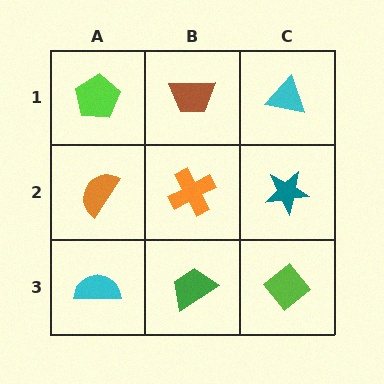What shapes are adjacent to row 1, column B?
An orange cross (row 2, column B), a lime pentagon (row 1, column A), a cyan triangle (row 1, column C).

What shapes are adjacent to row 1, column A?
An orange semicircle (row 2, column A), a brown trapezoid (row 1, column B).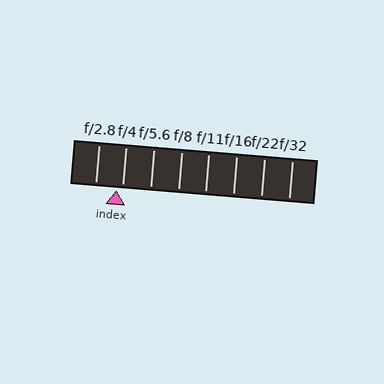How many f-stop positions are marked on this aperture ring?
There are 8 f-stop positions marked.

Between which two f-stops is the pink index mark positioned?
The index mark is between f/2.8 and f/4.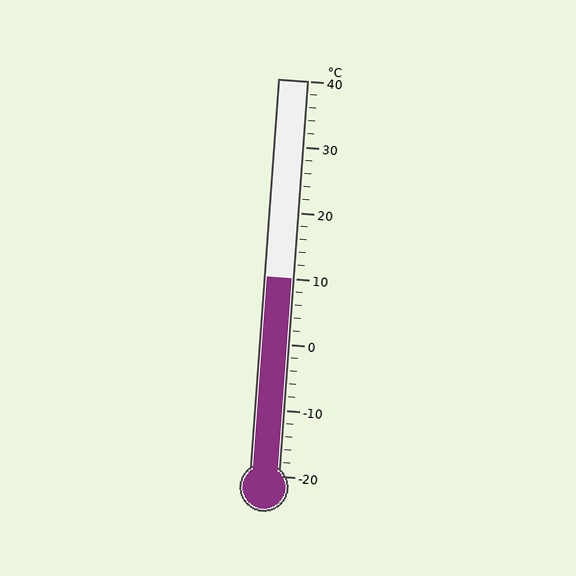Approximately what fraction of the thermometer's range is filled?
The thermometer is filled to approximately 50% of its range.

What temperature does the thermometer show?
The thermometer shows approximately 10°C.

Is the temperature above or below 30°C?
The temperature is below 30°C.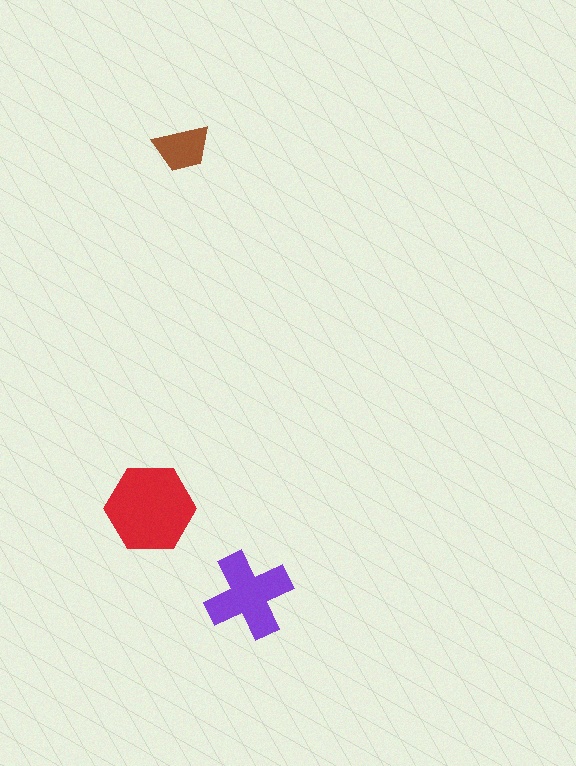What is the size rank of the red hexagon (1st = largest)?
1st.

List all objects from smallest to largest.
The brown trapezoid, the purple cross, the red hexagon.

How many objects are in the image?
There are 3 objects in the image.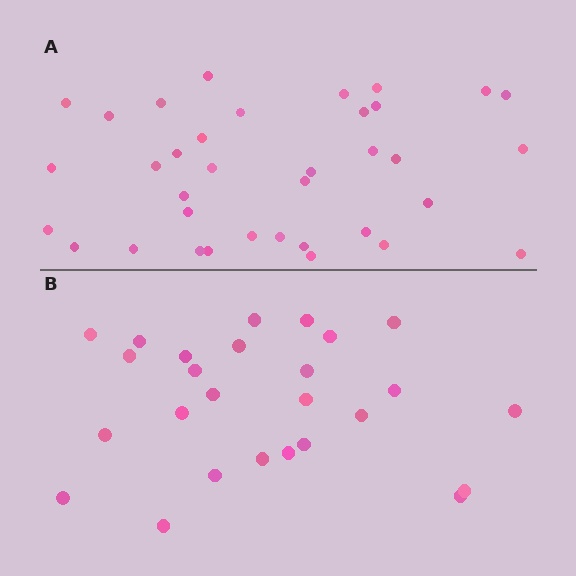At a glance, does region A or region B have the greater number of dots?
Region A (the top region) has more dots.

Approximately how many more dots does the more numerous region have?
Region A has roughly 10 or so more dots than region B.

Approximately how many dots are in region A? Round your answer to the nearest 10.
About 40 dots. (The exact count is 36, which rounds to 40.)